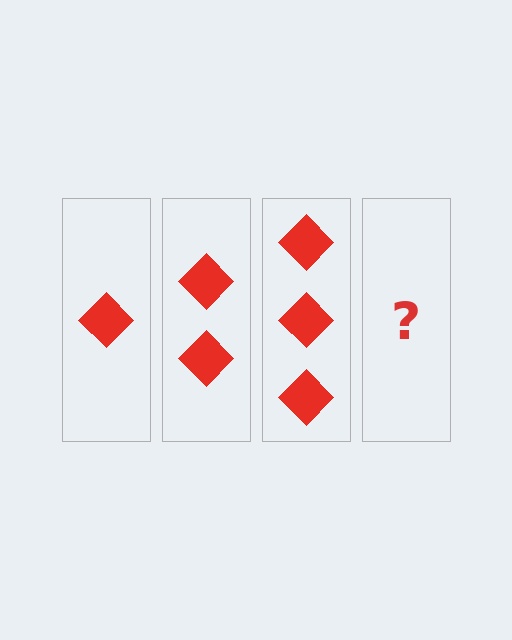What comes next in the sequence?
The next element should be 4 diamonds.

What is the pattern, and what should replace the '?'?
The pattern is that each step adds one more diamond. The '?' should be 4 diamonds.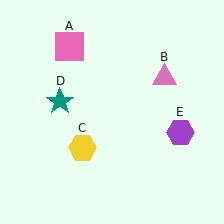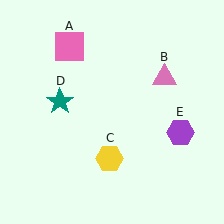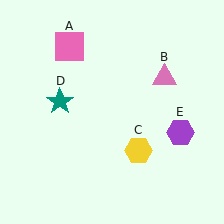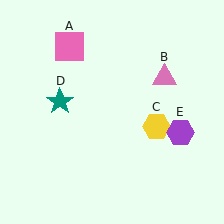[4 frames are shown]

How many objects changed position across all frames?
1 object changed position: yellow hexagon (object C).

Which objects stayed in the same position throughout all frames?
Pink square (object A) and pink triangle (object B) and teal star (object D) and purple hexagon (object E) remained stationary.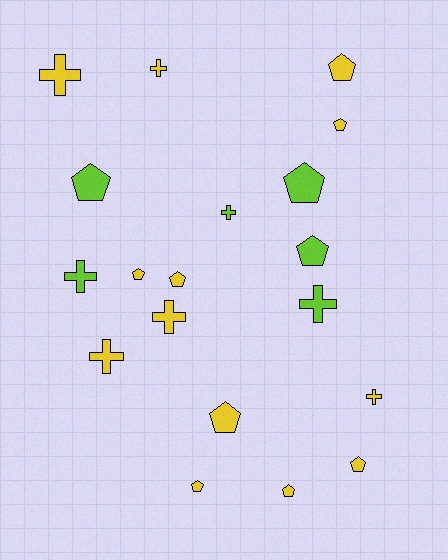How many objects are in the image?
There are 19 objects.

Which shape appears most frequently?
Pentagon, with 11 objects.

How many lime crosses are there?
There are 3 lime crosses.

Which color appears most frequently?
Yellow, with 13 objects.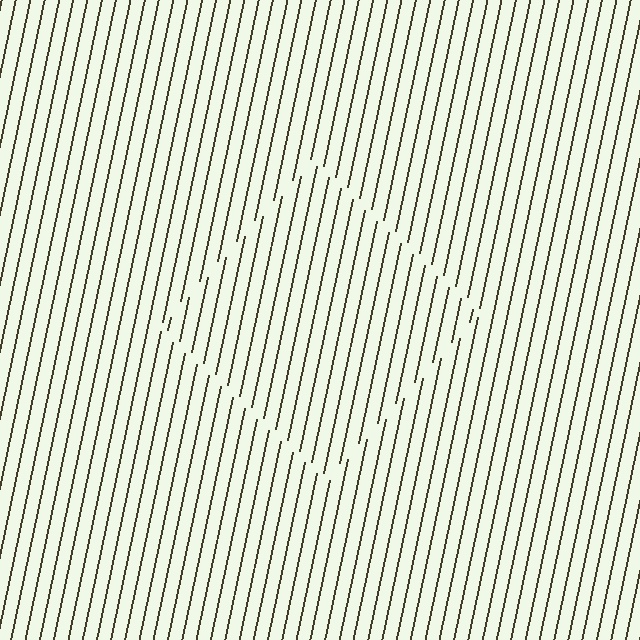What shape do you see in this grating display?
An illusory square. The interior of the shape contains the same grating, shifted by half a period — the contour is defined by the phase discontinuity where line-ends from the inner and outer gratings abut.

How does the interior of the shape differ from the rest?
The interior of the shape contains the same grating, shifted by half a period — the contour is defined by the phase discontinuity where line-ends from the inner and outer gratings abut.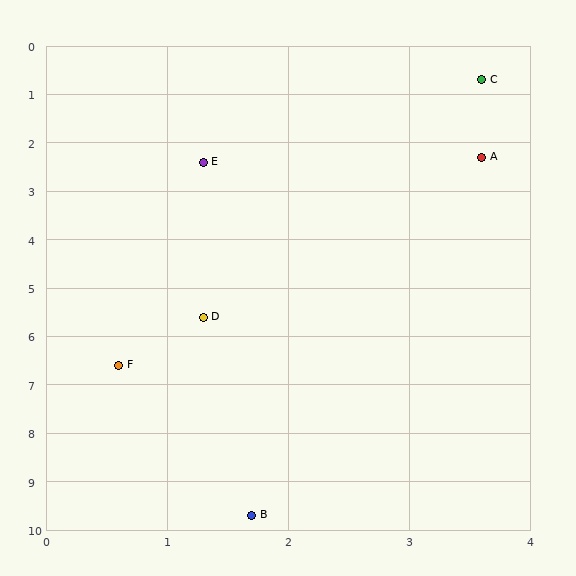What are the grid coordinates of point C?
Point C is at approximately (3.6, 0.7).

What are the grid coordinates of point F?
Point F is at approximately (0.6, 6.6).